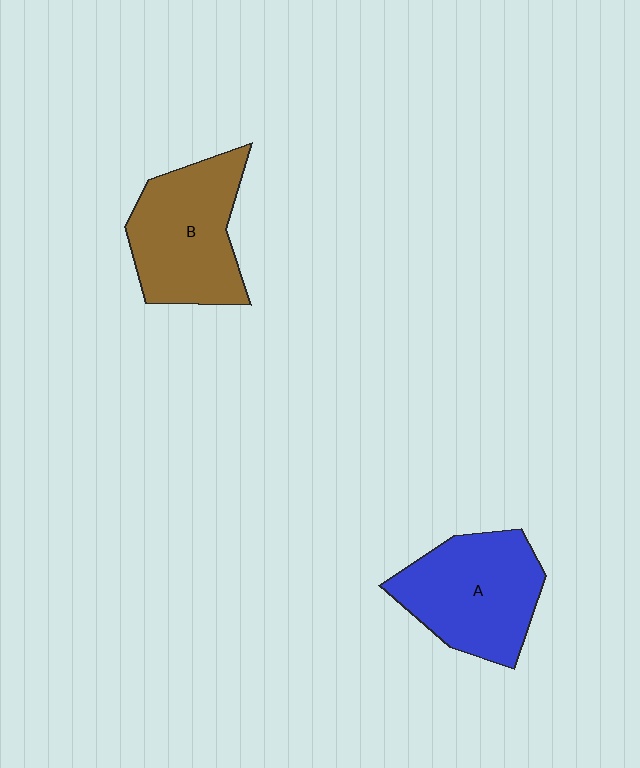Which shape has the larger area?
Shape A (blue).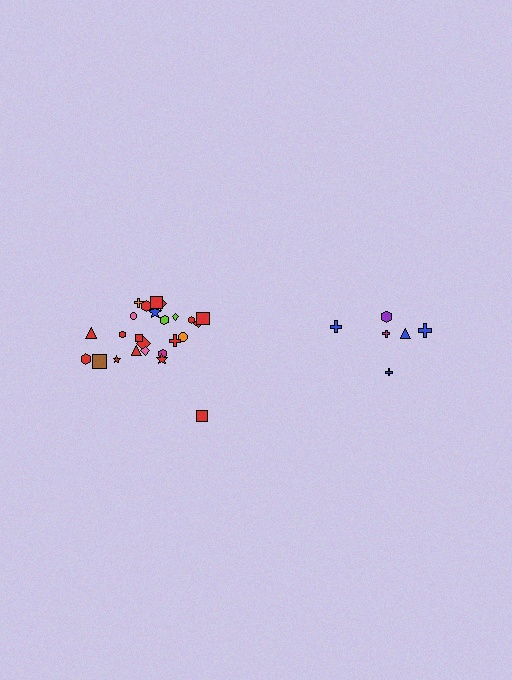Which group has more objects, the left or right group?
The left group.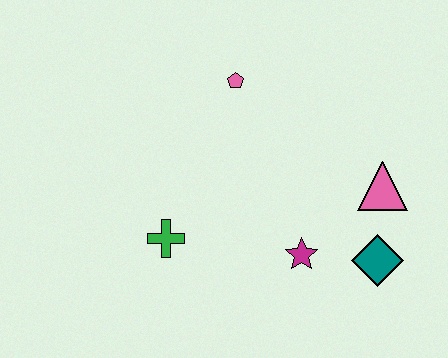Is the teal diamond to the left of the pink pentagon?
No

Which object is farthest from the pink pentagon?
The teal diamond is farthest from the pink pentagon.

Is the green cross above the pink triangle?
No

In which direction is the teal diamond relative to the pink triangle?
The teal diamond is below the pink triangle.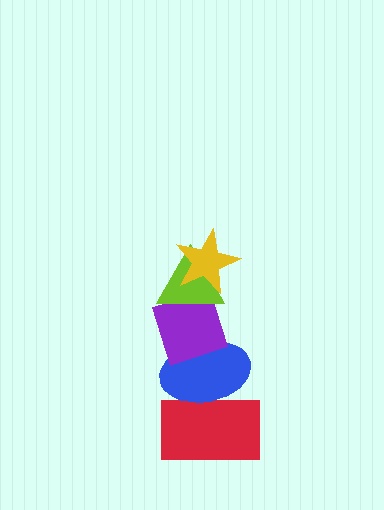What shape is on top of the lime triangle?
The yellow star is on top of the lime triangle.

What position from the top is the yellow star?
The yellow star is 1st from the top.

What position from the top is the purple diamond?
The purple diamond is 3rd from the top.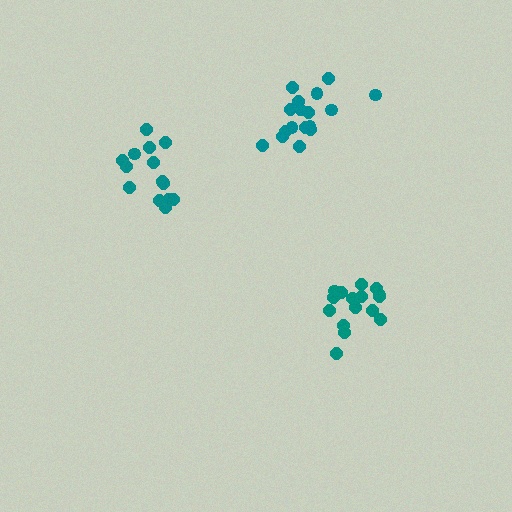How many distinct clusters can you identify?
There are 3 distinct clusters.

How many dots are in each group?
Group 1: 14 dots, Group 2: 16 dots, Group 3: 17 dots (47 total).